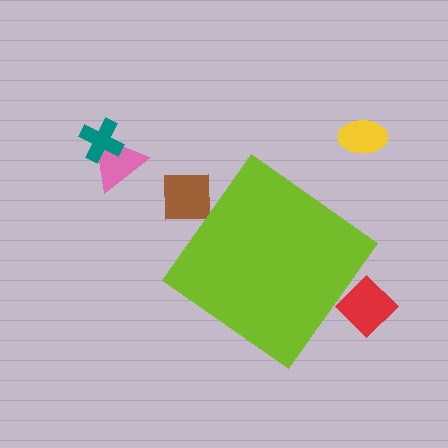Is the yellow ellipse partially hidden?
No, the yellow ellipse is fully visible.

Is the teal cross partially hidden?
No, the teal cross is fully visible.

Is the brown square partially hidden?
Yes, the brown square is partially hidden behind the lime diamond.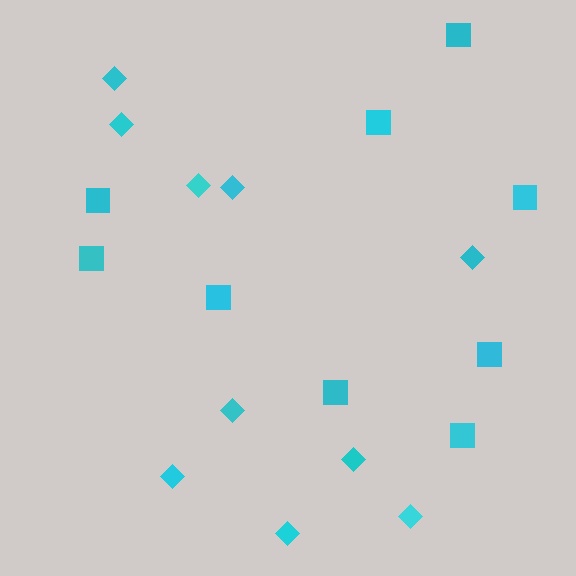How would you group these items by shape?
There are 2 groups: one group of squares (9) and one group of diamonds (10).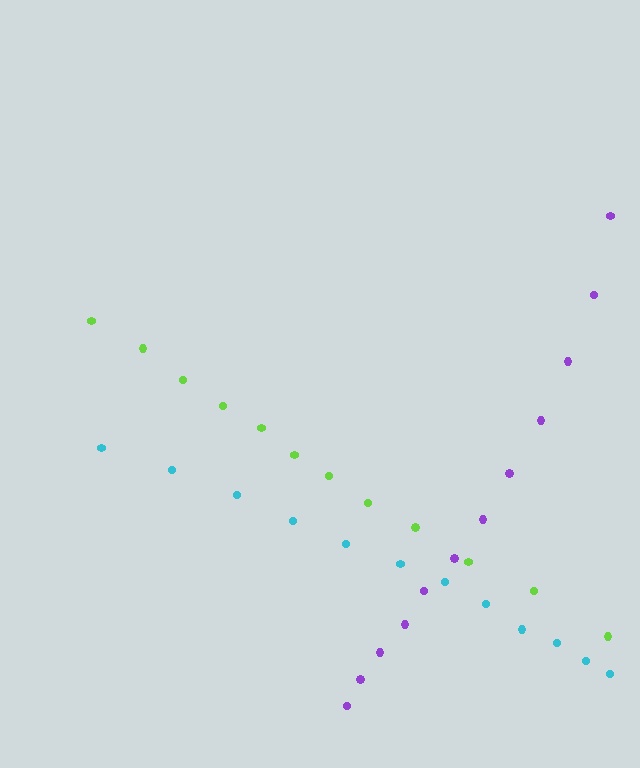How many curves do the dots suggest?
There are 3 distinct paths.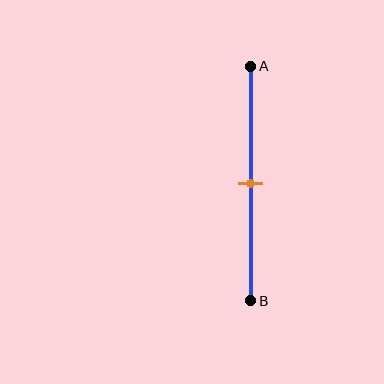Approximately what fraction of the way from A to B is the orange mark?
The orange mark is approximately 50% of the way from A to B.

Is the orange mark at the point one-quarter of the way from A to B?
No, the mark is at about 50% from A, not at the 25% one-quarter point.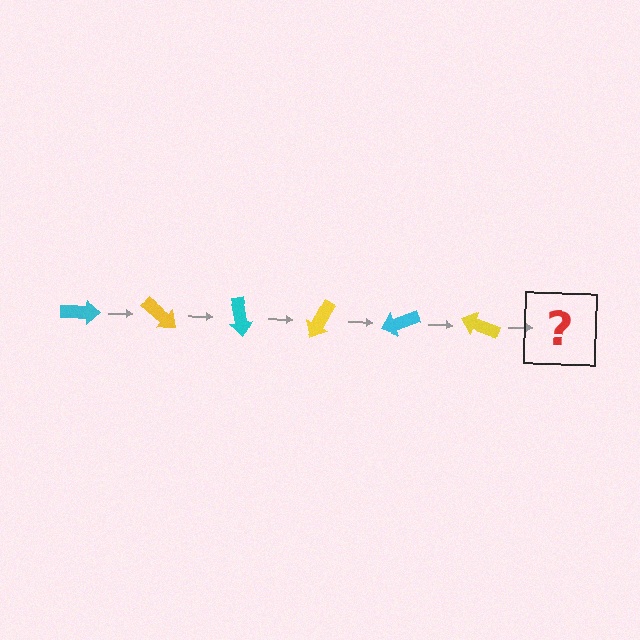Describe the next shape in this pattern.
It should be a cyan arrow, rotated 240 degrees from the start.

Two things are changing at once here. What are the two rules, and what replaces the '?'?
The two rules are that it rotates 40 degrees each step and the color cycles through cyan and yellow. The '?' should be a cyan arrow, rotated 240 degrees from the start.